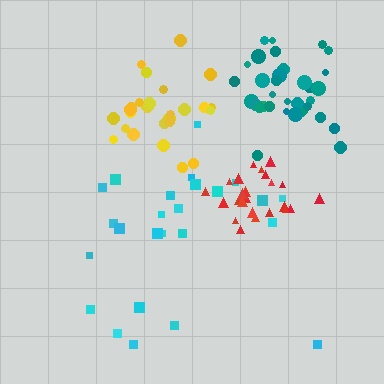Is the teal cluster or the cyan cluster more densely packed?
Teal.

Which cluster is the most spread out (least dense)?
Cyan.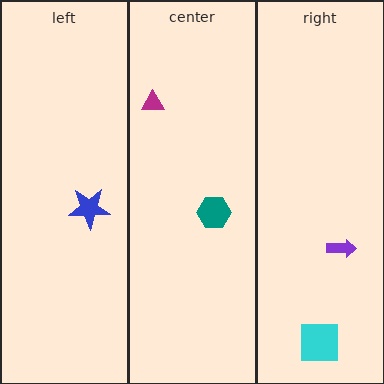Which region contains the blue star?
The left region.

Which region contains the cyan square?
The right region.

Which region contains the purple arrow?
The right region.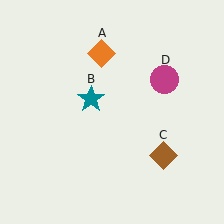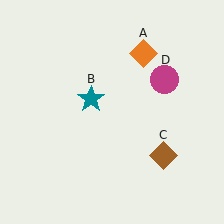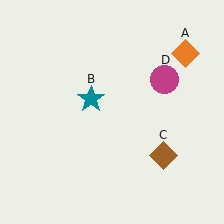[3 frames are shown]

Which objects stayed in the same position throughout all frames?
Teal star (object B) and brown diamond (object C) and magenta circle (object D) remained stationary.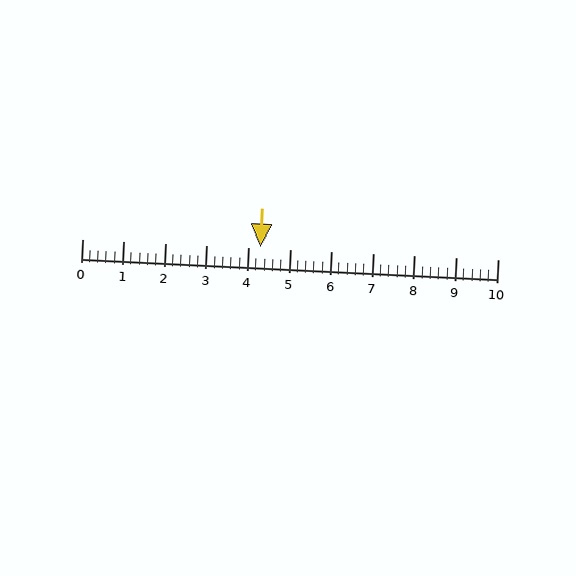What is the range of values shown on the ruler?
The ruler shows values from 0 to 10.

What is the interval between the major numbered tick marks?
The major tick marks are spaced 1 units apart.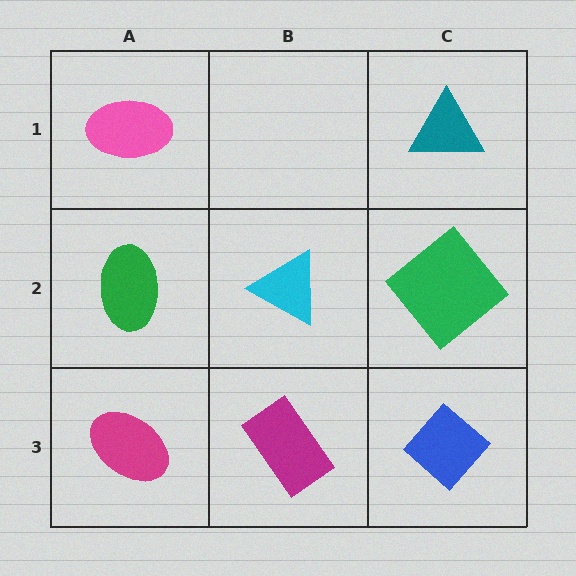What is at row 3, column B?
A magenta rectangle.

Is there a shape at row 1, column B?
No, that cell is empty.